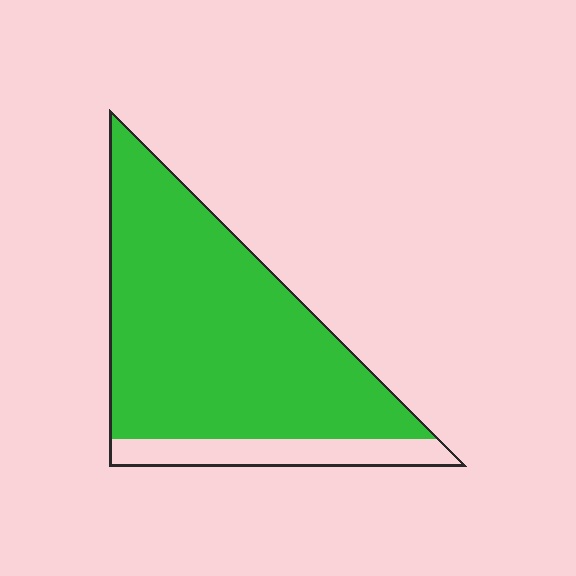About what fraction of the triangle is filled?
About five sixths (5/6).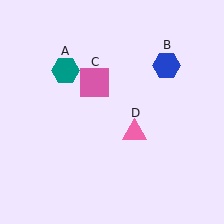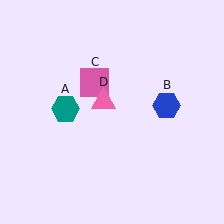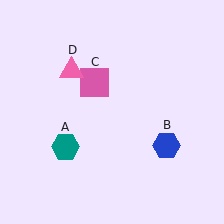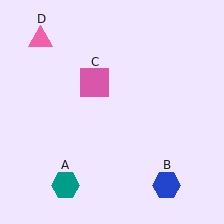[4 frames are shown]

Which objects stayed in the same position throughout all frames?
Pink square (object C) remained stationary.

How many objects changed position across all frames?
3 objects changed position: teal hexagon (object A), blue hexagon (object B), pink triangle (object D).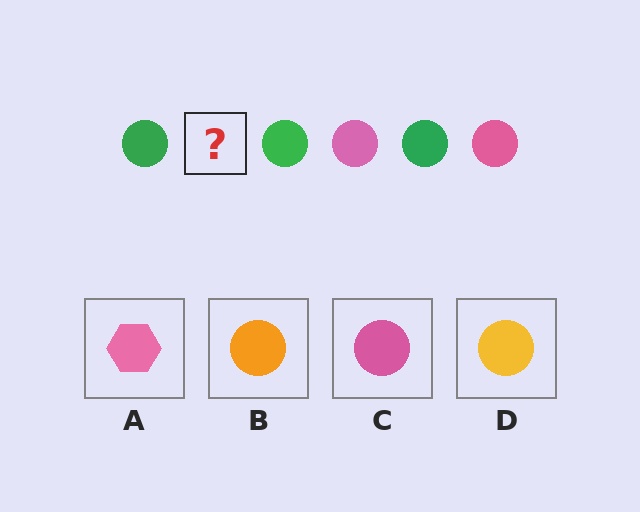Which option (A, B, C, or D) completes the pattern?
C.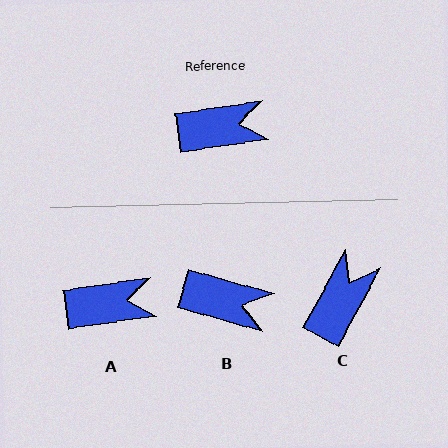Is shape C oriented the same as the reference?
No, it is off by about 54 degrees.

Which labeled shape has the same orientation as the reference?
A.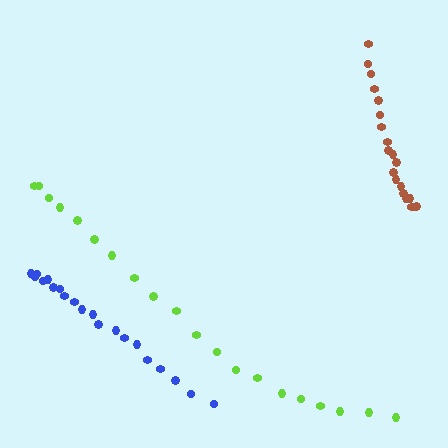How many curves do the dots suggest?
There are 3 distinct paths.